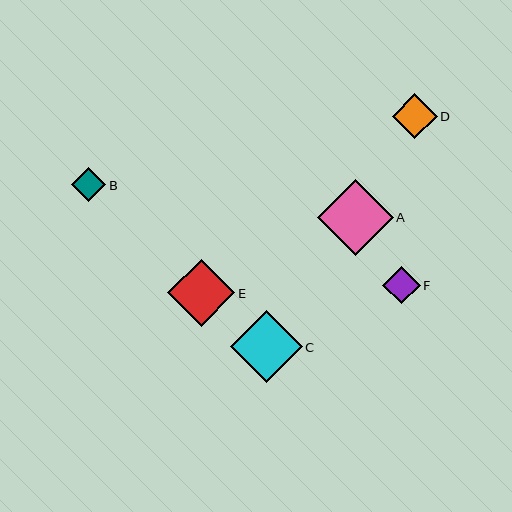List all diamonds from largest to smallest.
From largest to smallest: A, C, E, D, F, B.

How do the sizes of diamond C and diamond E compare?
Diamond C and diamond E are approximately the same size.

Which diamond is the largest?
Diamond A is the largest with a size of approximately 76 pixels.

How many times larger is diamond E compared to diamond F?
Diamond E is approximately 1.8 times the size of diamond F.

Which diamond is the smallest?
Diamond B is the smallest with a size of approximately 34 pixels.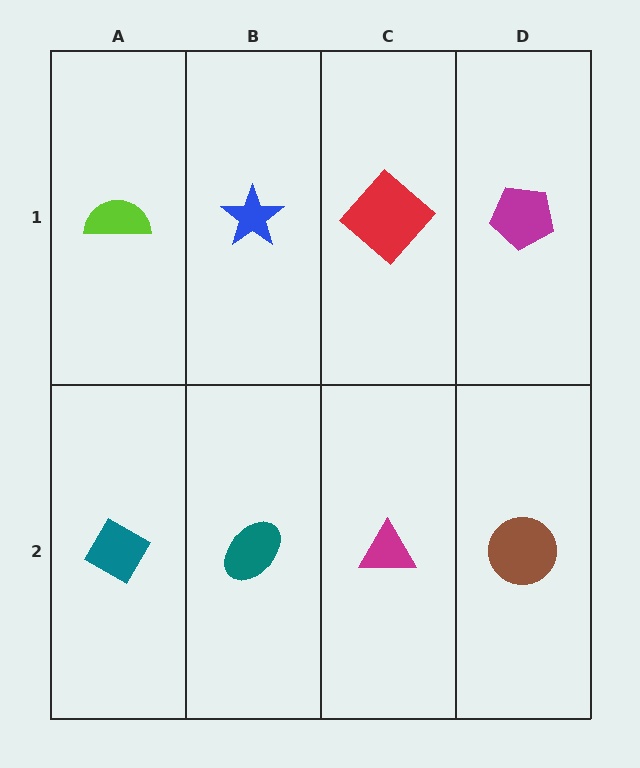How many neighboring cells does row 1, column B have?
3.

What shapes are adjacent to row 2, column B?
A blue star (row 1, column B), a teal diamond (row 2, column A), a magenta triangle (row 2, column C).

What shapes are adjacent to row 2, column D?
A magenta pentagon (row 1, column D), a magenta triangle (row 2, column C).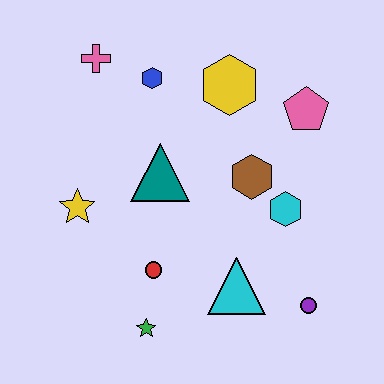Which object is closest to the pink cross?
The blue hexagon is closest to the pink cross.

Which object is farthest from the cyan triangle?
The pink cross is farthest from the cyan triangle.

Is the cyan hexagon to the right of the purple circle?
No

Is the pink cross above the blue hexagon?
Yes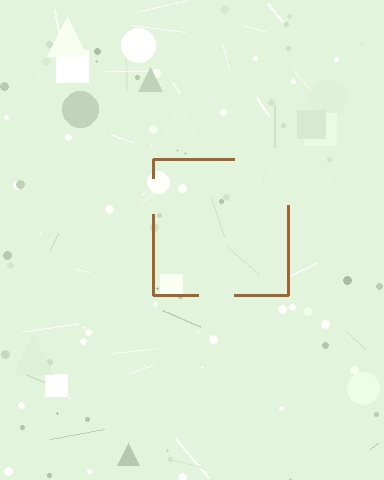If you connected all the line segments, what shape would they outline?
They would outline a square.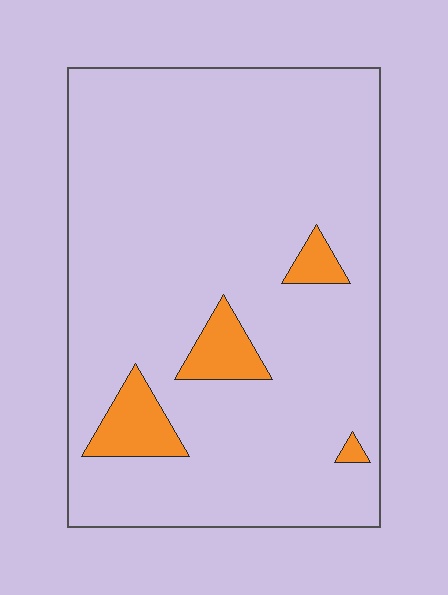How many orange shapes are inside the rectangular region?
4.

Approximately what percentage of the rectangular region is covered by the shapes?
Approximately 10%.